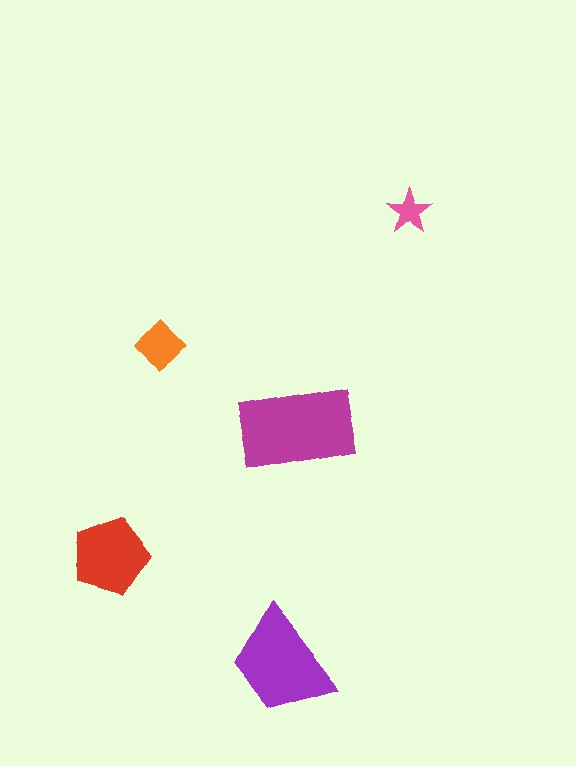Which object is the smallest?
The pink star.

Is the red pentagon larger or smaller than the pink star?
Larger.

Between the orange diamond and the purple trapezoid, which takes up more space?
The purple trapezoid.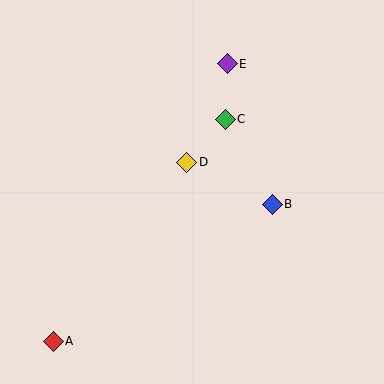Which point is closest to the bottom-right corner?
Point B is closest to the bottom-right corner.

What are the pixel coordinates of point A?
Point A is at (53, 341).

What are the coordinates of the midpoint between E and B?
The midpoint between E and B is at (250, 134).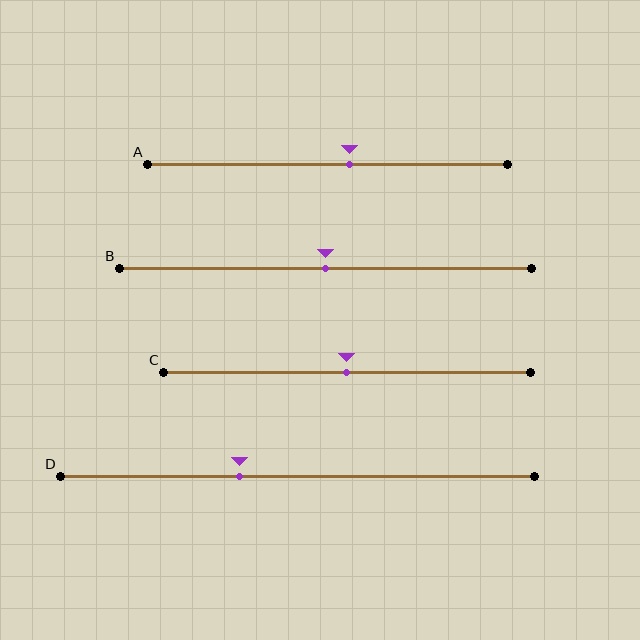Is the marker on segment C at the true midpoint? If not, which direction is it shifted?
Yes, the marker on segment C is at the true midpoint.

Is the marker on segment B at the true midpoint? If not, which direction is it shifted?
Yes, the marker on segment B is at the true midpoint.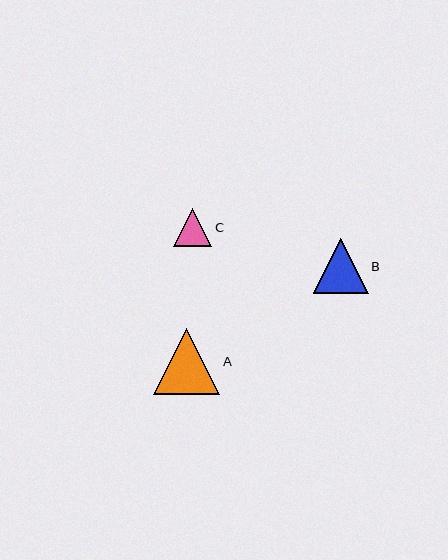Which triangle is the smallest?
Triangle C is the smallest with a size of approximately 38 pixels.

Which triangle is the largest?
Triangle A is the largest with a size of approximately 66 pixels.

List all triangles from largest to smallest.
From largest to smallest: A, B, C.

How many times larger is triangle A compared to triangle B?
Triangle A is approximately 1.2 times the size of triangle B.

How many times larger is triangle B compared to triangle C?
Triangle B is approximately 1.4 times the size of triangle C.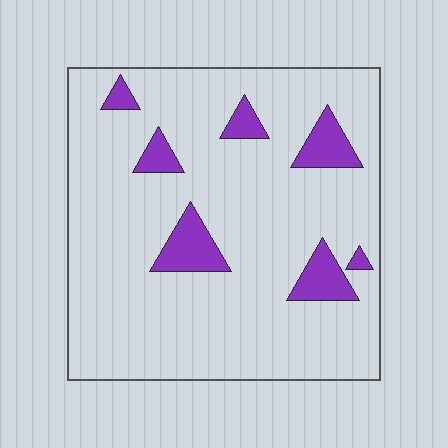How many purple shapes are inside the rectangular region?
7.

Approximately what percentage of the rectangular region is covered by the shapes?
Approximately 10%.